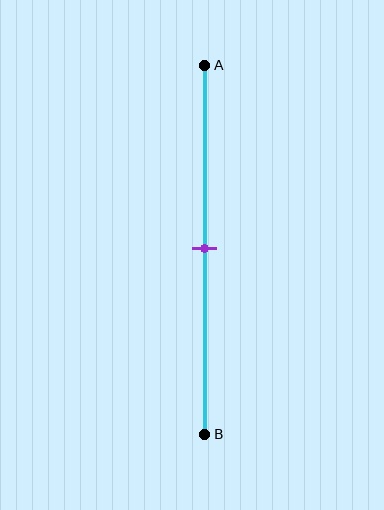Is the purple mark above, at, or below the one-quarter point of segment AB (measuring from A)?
The purple mark is below the one-quarter point of segment AB.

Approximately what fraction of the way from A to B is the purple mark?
The purple mark is approximately 50% of the way from A to B.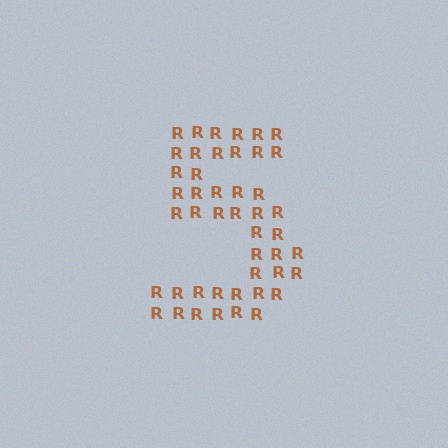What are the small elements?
The small elements are letter R's.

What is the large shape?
The large shape is the digit 5.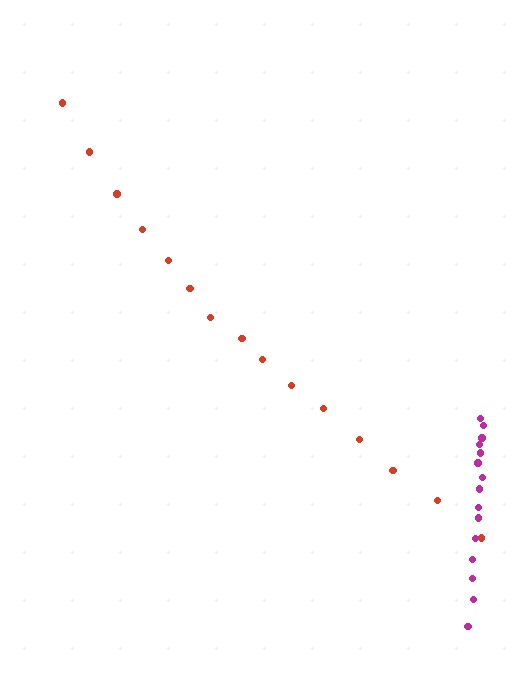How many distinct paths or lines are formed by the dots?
There are 2 distinct paths.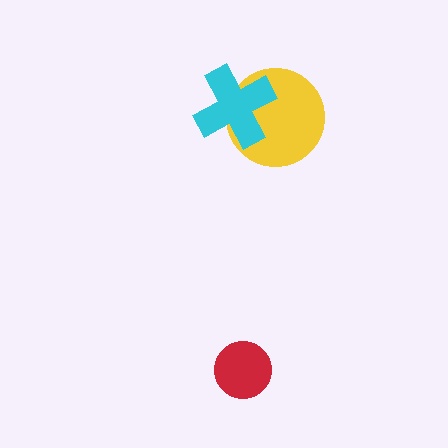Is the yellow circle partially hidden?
Yes, it is partially covered by another shape.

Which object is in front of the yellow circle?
The cyan cross is in front of the yellow circle.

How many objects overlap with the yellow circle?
1 object overlaps with the yellow circle.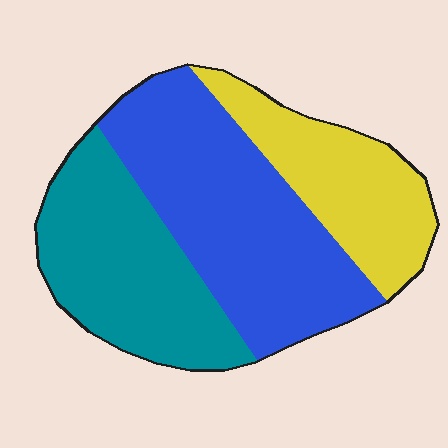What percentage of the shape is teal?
Teal takes up about one third (1/3) of the shape.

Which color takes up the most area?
Blue, at roughly 45%.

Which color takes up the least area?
Yellow, at roughly 25%.